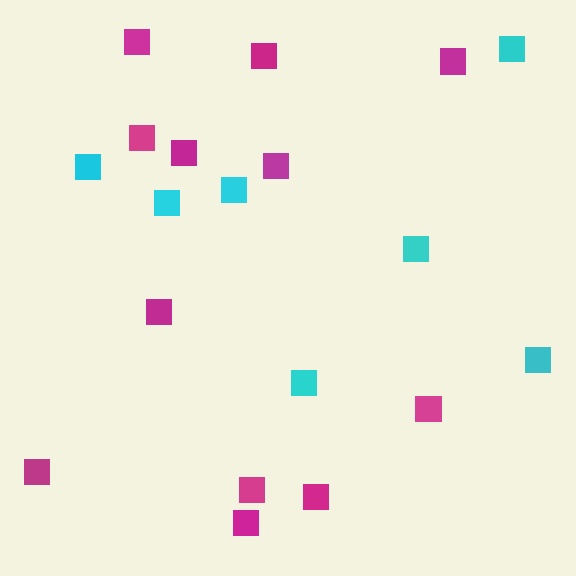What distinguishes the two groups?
There are 2 groups: one group of magenta squares (12) and one group of cyan squares (7).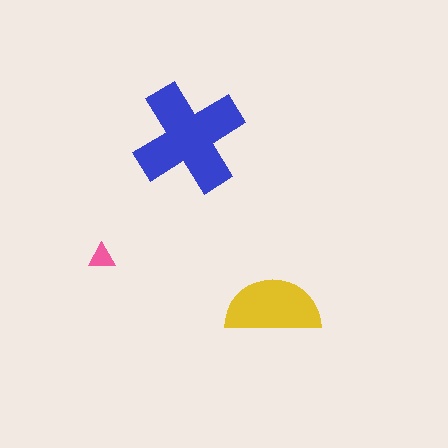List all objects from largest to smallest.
The blue cross, the yellow semicircle, the pink triangle.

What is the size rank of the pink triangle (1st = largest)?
3rd.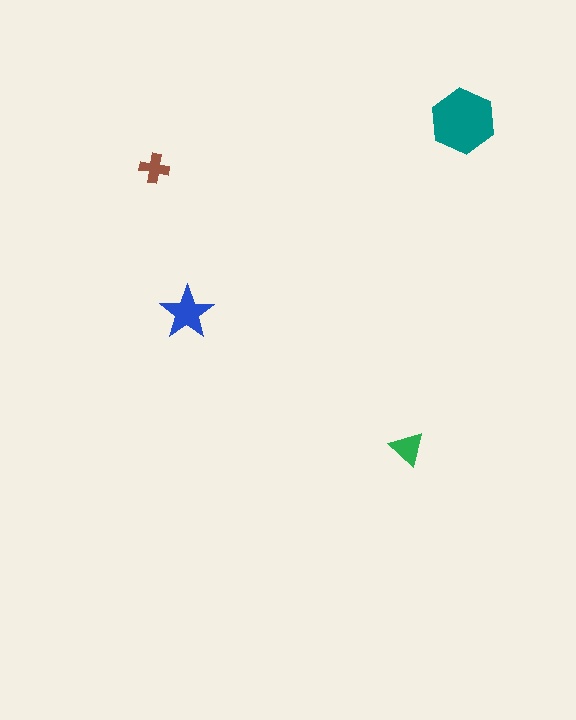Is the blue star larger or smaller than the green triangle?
Larger.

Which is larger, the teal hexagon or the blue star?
The teal hexagon.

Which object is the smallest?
The brown cross.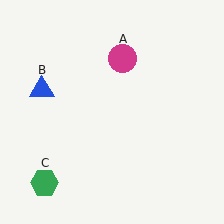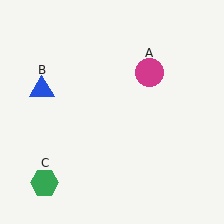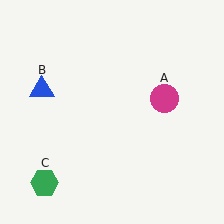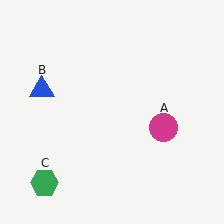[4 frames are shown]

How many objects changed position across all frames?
1 object changed position: magenta circle (object A).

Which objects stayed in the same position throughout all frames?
Blue triangle (object B) and green hexagon (object C) remained stationary.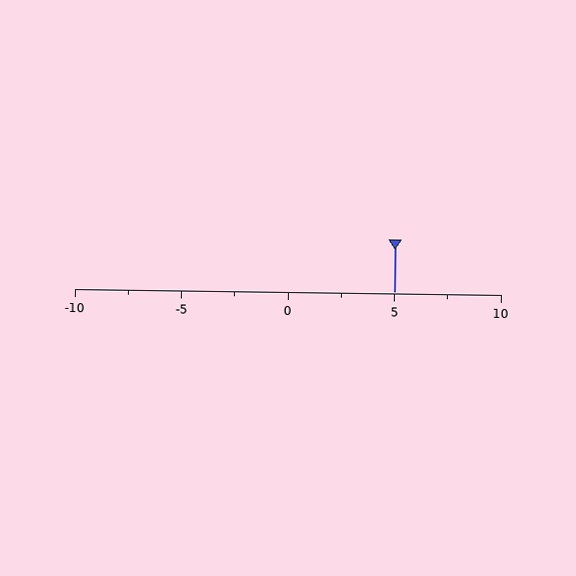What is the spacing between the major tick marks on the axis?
The major ticks are spaced 5 apart.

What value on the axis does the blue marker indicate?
The marker indicates approximately 5.